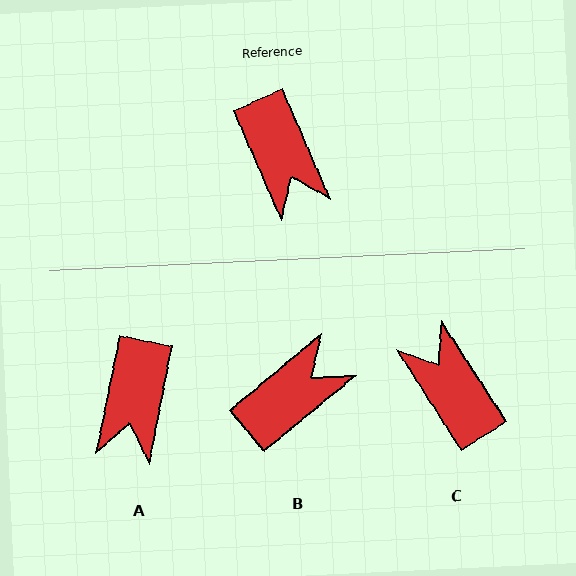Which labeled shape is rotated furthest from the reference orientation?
C, about 171 degrees away.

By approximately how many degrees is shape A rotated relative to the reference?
Approximately 35 degrees clockwise.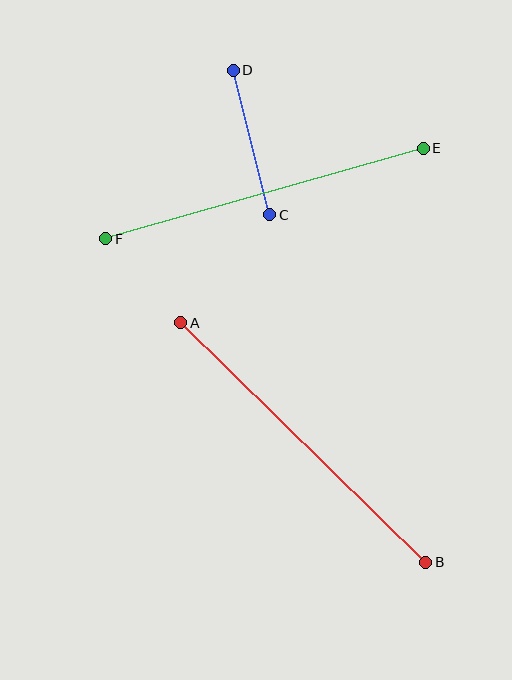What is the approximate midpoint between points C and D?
The midpoint is at approximately (252, 142) pixels.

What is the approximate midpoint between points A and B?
The midpoint is at approximately (303, 442) pixels.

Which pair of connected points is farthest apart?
Points A and B are farthest apart.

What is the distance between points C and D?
The distance is approximately 149 pixels.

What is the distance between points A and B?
The distance is approximately 343 pixels.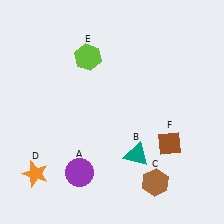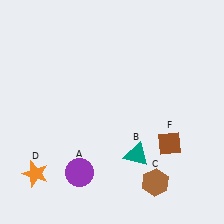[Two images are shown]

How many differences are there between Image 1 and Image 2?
There is 1 difference between the two images.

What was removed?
The lime hexagon (E) was removed in Image 2.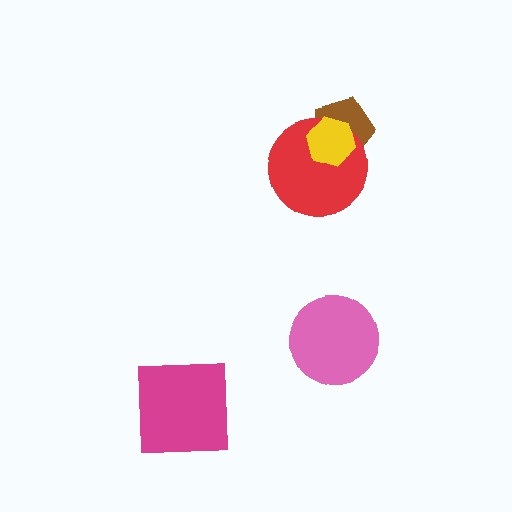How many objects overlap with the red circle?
2 objects overlap with the red circle.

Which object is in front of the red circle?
The yellow hexagon is in front of the red circle.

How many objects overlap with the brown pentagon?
2 objects overlap with the brown pentagon.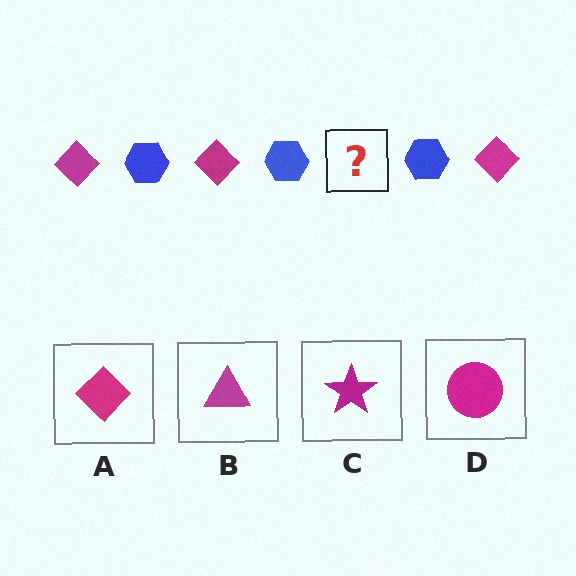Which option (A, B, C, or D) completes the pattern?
A.